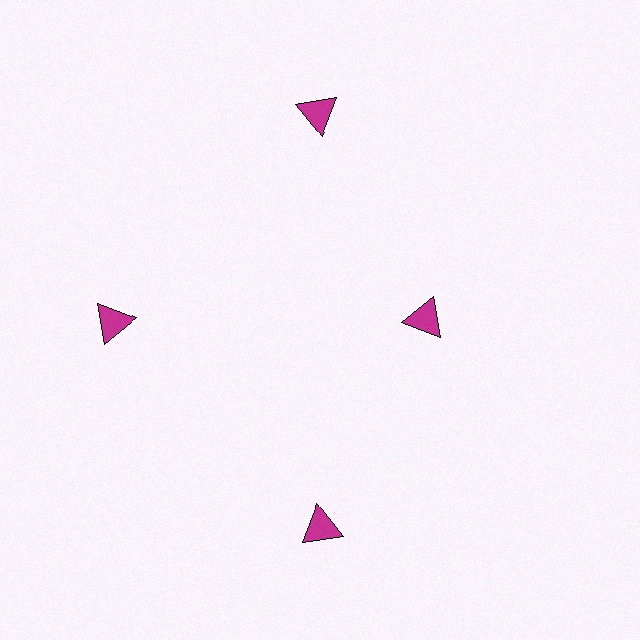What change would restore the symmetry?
The symmetry would be restored by moving it outward, back onto the ring so that all 4 triangles sit at equal angles and equal distance from the center.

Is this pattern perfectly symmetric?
No. The 4 magenta triangles are arranged in a ring, but one element near the 3 o'clock position is pulled inward toward the center, breaking the 4-fold rotational symmetry.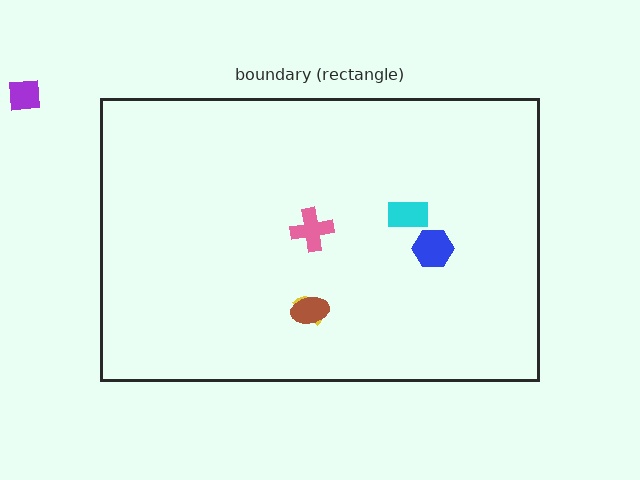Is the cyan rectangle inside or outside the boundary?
Inside.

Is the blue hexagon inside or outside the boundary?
Inside.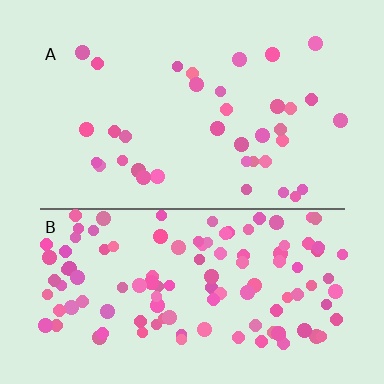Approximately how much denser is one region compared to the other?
Approximately 3.2× — region B over region A.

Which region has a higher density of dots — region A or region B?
B (the bottom).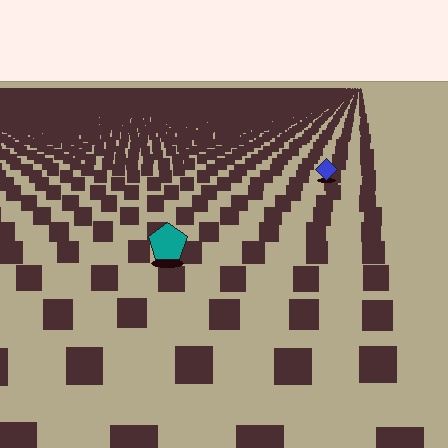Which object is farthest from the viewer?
The blue diamond is farthest from the viewer. It appears smaller and the ground texture around it is denser.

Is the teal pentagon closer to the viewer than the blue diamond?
Yes. The teal pentagon is closer — you can tell from the texture gradient: the ground texture is coarser near it.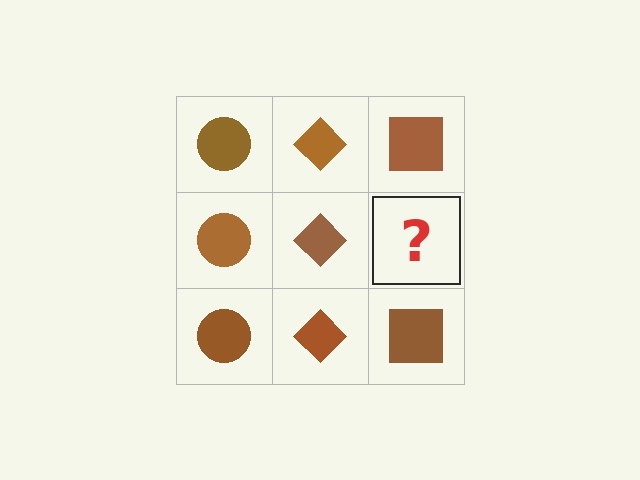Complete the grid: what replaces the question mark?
The question mark should be replaced with a brown square.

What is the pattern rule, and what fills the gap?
The rule is that each column has a consistent shape. The gap should be filled with a brown square.